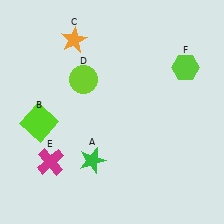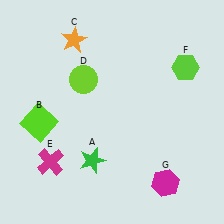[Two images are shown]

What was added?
A magenta hexagon (G) was added in Image 2.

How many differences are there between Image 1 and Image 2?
There is 1 difference between the two images.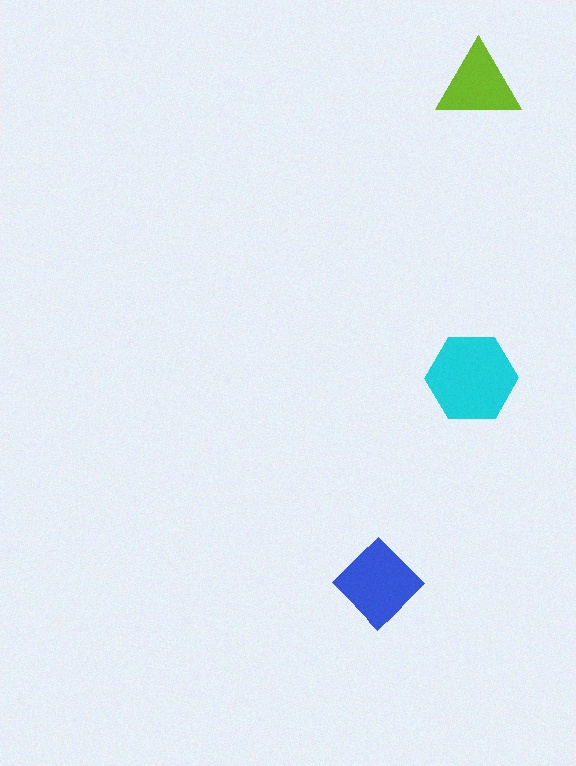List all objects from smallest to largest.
The lime triangle, the blue diamond, the cyan hexagon.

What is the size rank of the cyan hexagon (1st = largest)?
1st.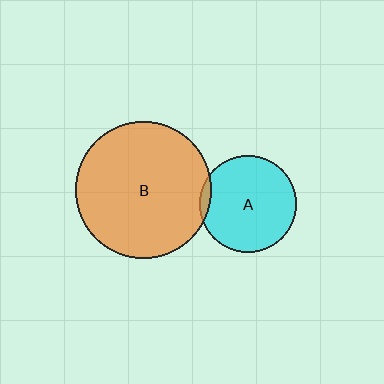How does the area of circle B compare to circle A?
Approximately 2.0 times.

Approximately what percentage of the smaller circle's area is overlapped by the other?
Approximately 5%.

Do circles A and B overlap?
Yes.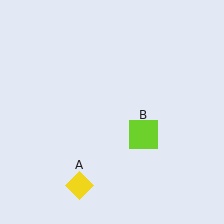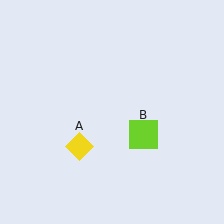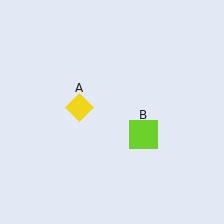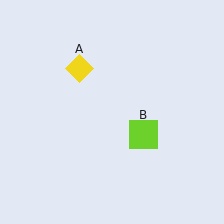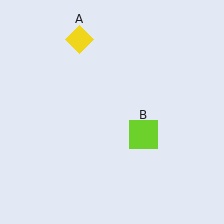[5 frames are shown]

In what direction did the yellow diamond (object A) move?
The yellow diamond (object A) moved up.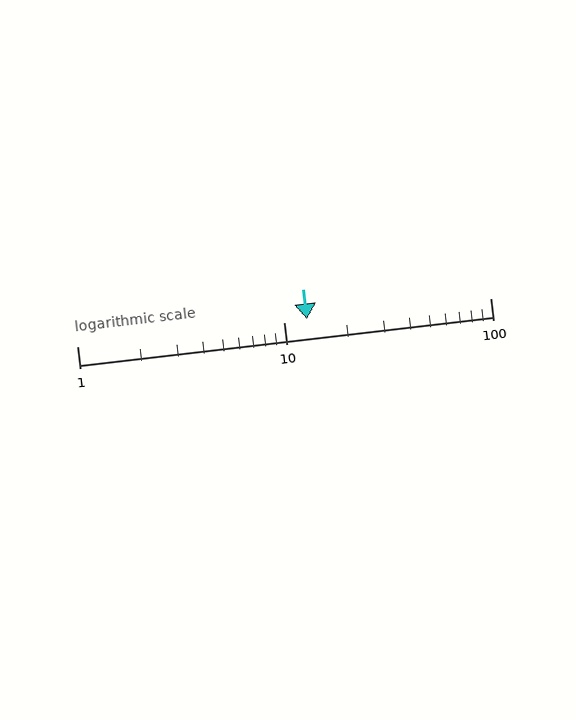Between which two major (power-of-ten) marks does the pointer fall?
The pointer is between 10 and 100.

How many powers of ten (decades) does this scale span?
The scale spans 2 decades, from 1 to 100.